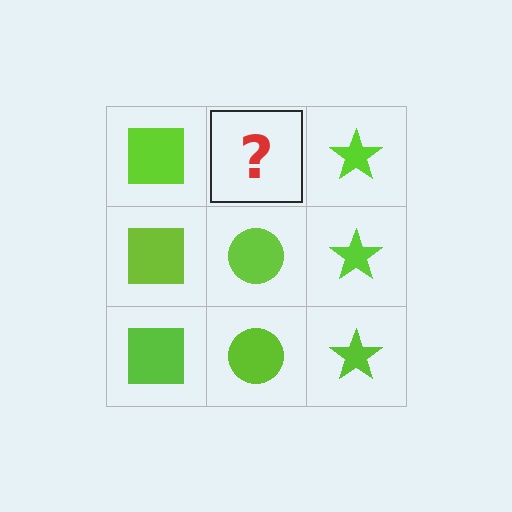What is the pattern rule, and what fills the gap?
The rule is that each column has a consistent shape. The gap should be filled with a lime circle.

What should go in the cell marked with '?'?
The missing cell should contain a lime circle.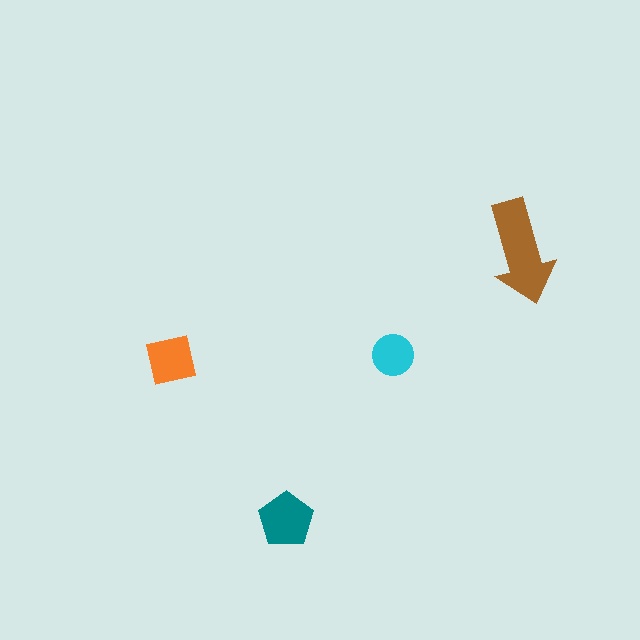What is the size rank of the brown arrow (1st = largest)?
1st.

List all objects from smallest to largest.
The cyan circle, the orange square, the teal pentagon, the brown arrow.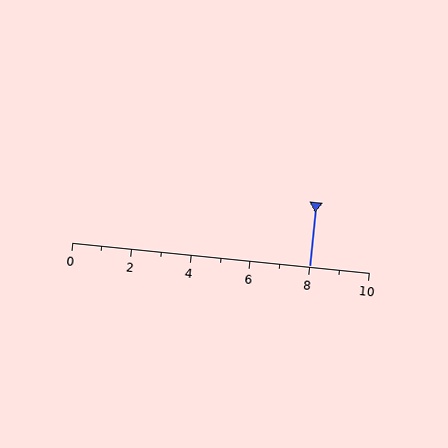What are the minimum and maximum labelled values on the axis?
The axis runs from 0 to 10.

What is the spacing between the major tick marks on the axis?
The major ticks are spaced 2 apart.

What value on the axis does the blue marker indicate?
The marker indicates approximately 8.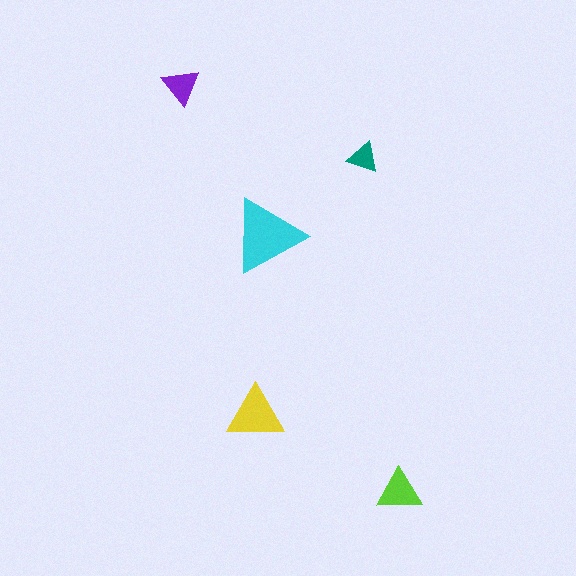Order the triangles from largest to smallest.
the cyan one, the yellow one, the lime one, the purple one, the teal one.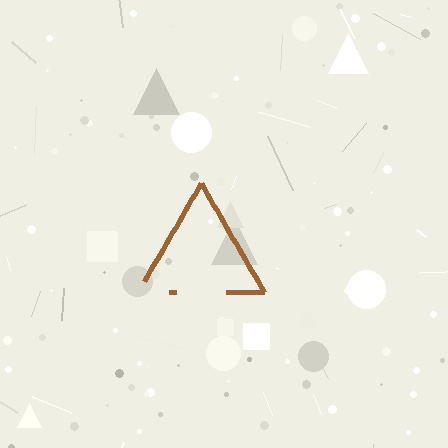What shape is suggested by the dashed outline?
The dashed outline suggests a triangle.